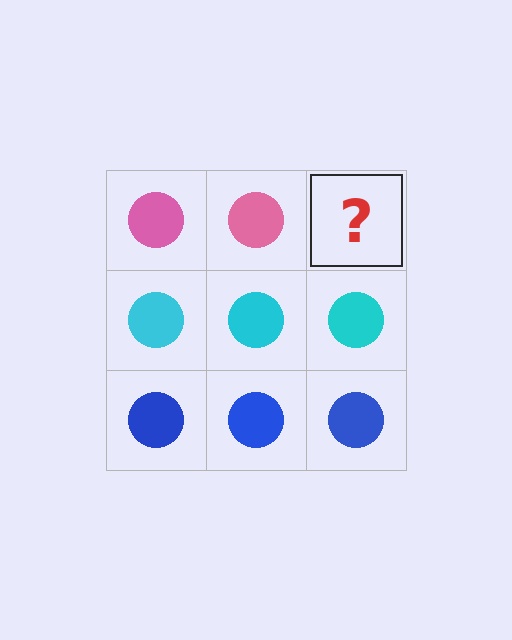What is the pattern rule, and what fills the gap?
The rule is that each row has a consistent color. The gap should be filled with a pink circle.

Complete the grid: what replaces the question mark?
The question mark should be replaced with a pink circle.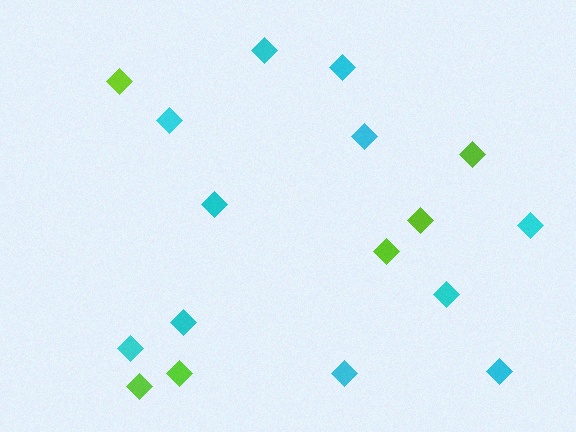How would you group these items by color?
There are 2 groups: one group of lime diamonds (6) and one group of cyan diamonds (11).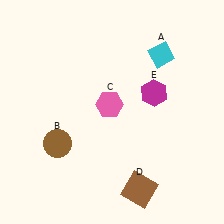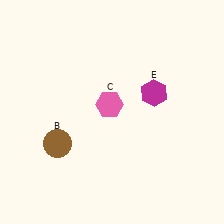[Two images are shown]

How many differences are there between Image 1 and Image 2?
There are 2 differences between the two images.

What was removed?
The cyan diamond (A), the brown square (D) were removed in Image 2.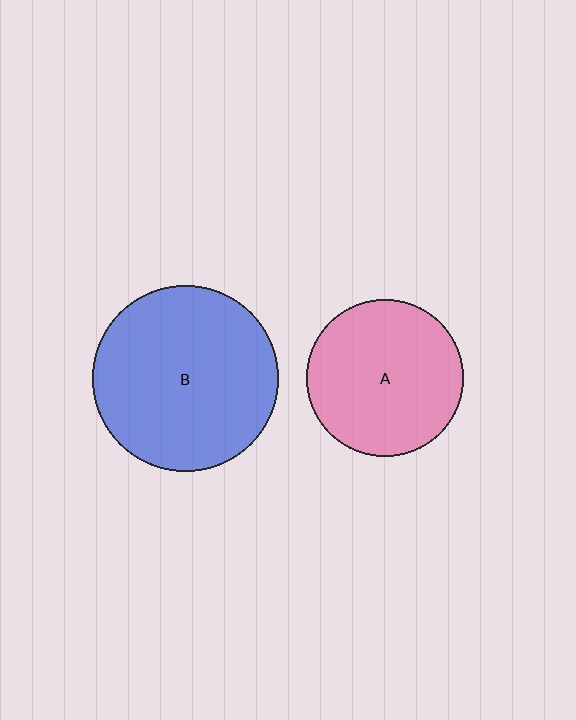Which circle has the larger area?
Circle B (blue).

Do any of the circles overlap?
No, none of the circles overlap.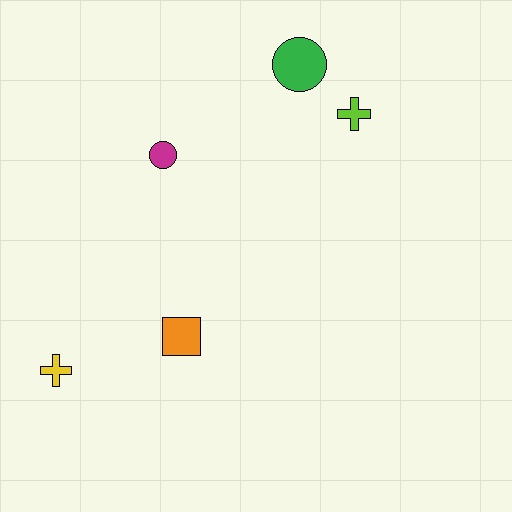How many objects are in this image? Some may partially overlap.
There are 5 objects.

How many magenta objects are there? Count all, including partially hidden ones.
There is 1 magenta object.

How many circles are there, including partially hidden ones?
There are 2 circles.